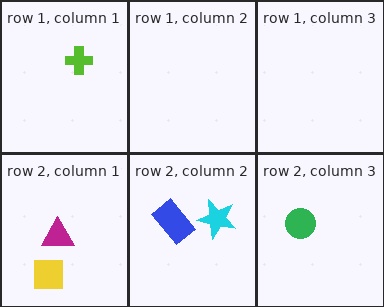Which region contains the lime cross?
The row 1, column 1 region.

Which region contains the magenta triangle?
The row 2, column 1 region.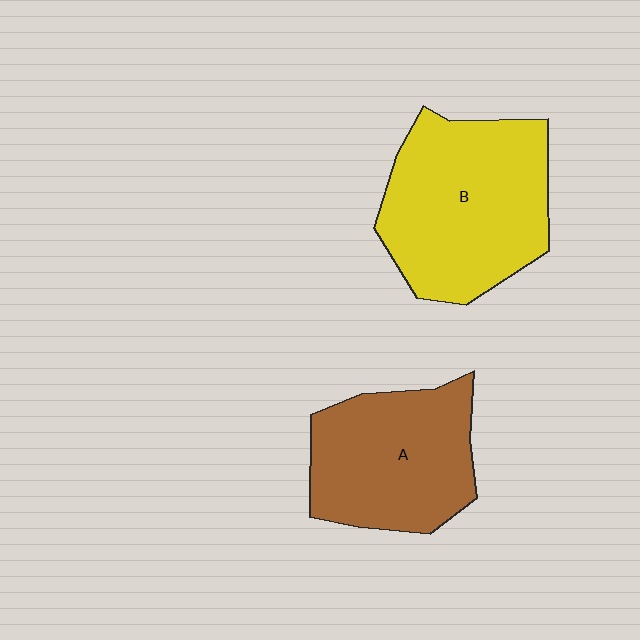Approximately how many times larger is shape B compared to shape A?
Approximately 1.2 times.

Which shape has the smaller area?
Shape A (brown).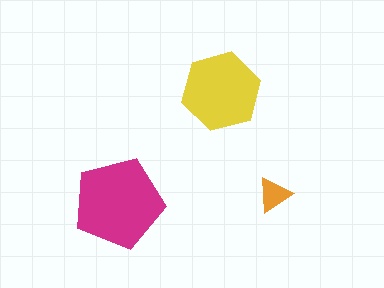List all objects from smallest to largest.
The orange triangle, the yellow hexagon, the magenta pentagon.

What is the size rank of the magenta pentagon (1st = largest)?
1st.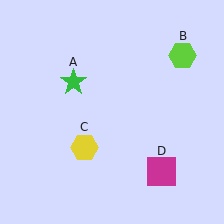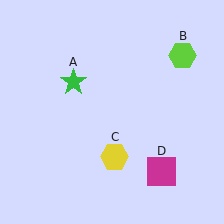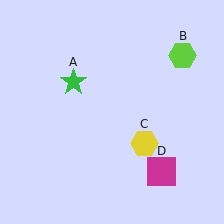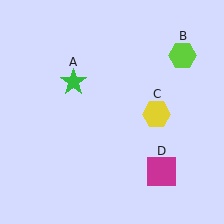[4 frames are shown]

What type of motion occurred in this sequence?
The yellow hexagon (object C) rotated counterclockwise around the center of the scene.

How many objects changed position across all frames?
1 object changed position: yellow hexagon (object C).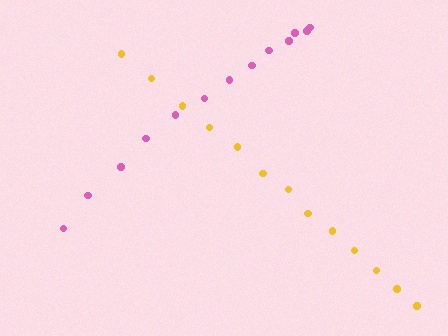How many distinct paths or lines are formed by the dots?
There are 2 distinct paths.